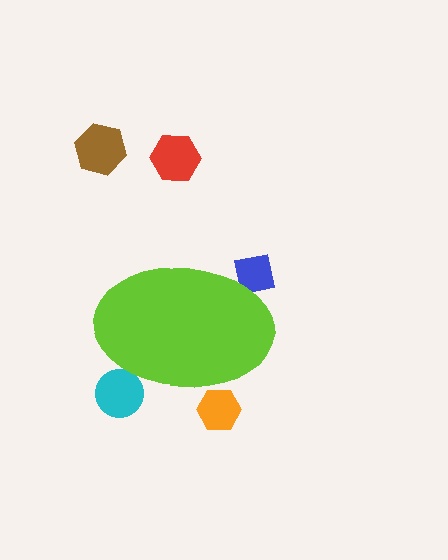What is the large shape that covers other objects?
A lime ellipse.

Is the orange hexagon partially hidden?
Yes, the orange hexagon is partially hidden behind the lime ellipse.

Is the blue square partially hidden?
Yes, the blue square is partially hidden behind the lime ellipse.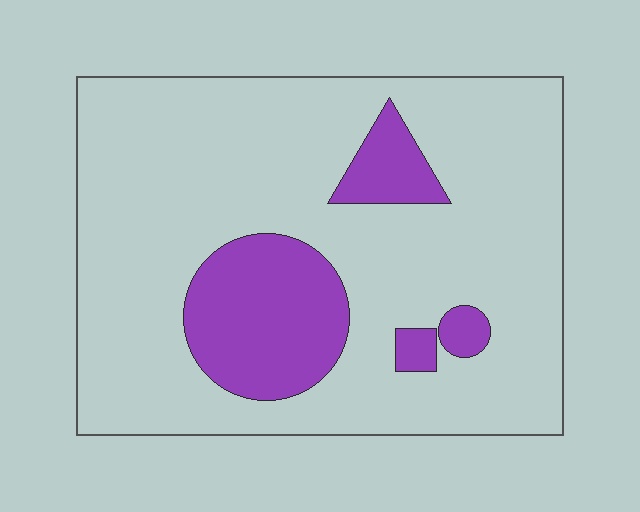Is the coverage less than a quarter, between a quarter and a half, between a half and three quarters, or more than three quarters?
Less than a quarter.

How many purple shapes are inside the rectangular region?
4.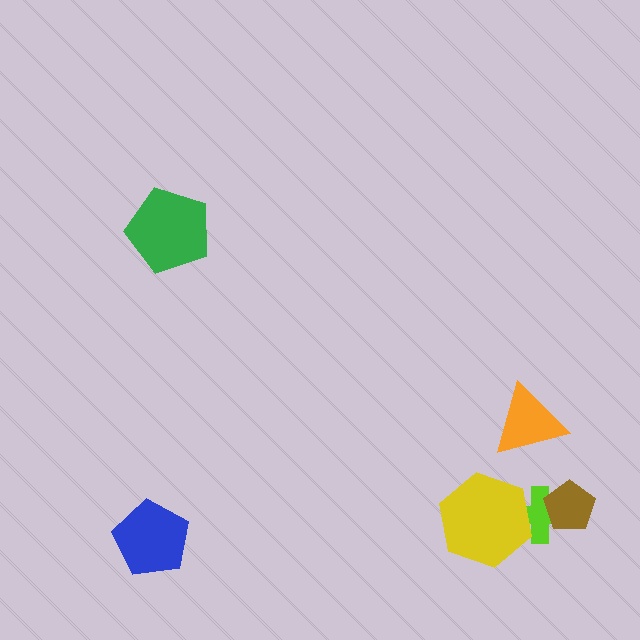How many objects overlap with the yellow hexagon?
1 object overlaps with the yellow hexagon.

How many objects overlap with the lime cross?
2 objects overlap with the lime cross.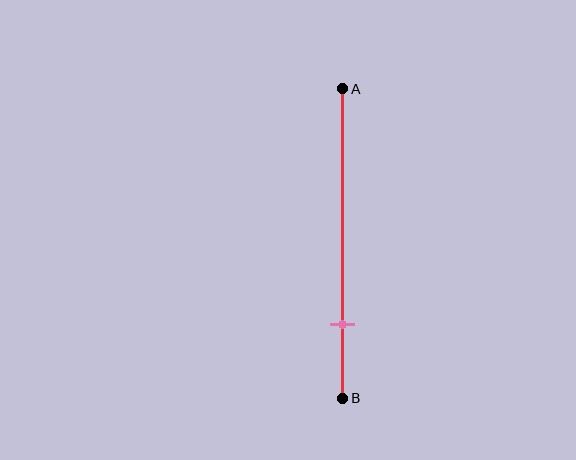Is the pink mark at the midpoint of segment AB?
No, the mark is at about 75% from A, not at the 50% midpoint.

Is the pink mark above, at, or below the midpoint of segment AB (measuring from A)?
The pink mark is below the midpoint of segment AB.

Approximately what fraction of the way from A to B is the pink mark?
The pink mark is approximately 75% of the way from A to B.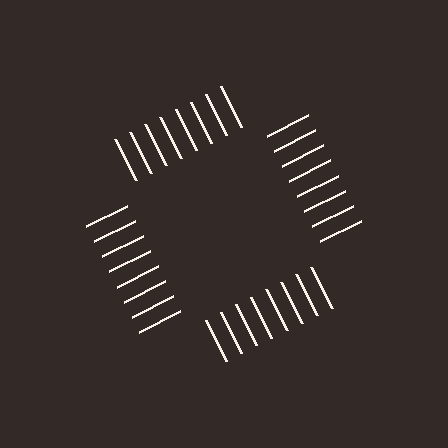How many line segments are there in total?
32 — 8 along each of the 4 edges.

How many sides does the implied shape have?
4 sides — the line-ends trace a square.